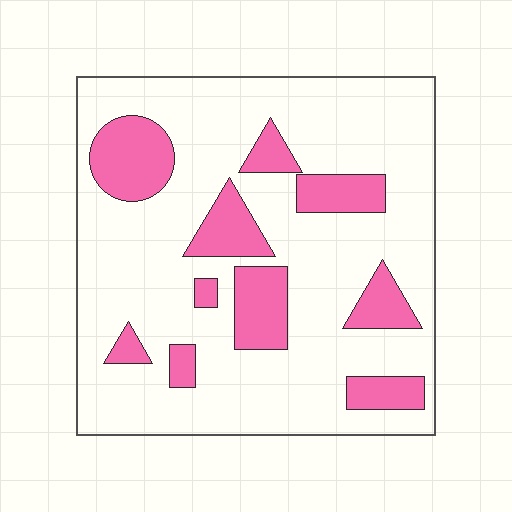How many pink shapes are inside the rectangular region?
10.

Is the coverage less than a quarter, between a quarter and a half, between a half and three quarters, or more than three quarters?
Less than a quarter.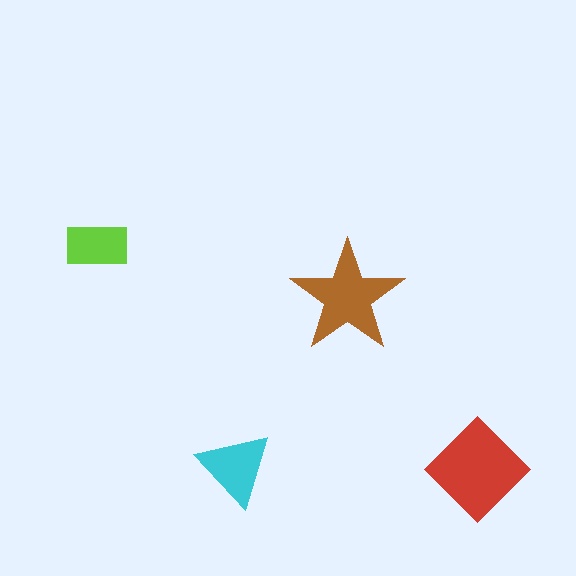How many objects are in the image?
There are 4 objects in the image.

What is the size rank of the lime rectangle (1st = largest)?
4th.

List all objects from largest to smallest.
The red diamond, the brown star, the cyan triangle, the lime rectangle.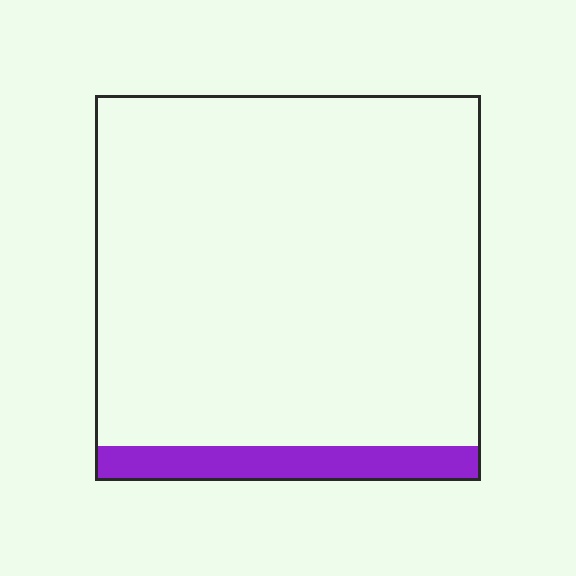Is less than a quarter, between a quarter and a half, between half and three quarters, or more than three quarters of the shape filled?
Less than a quarter.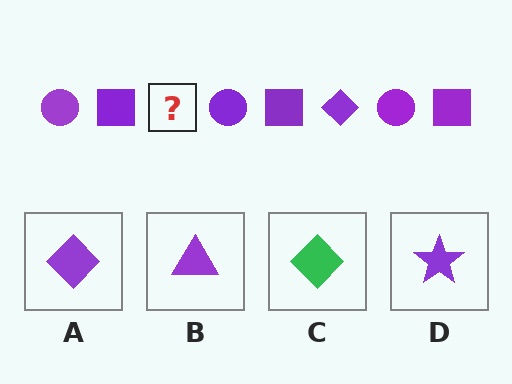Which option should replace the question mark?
Option A.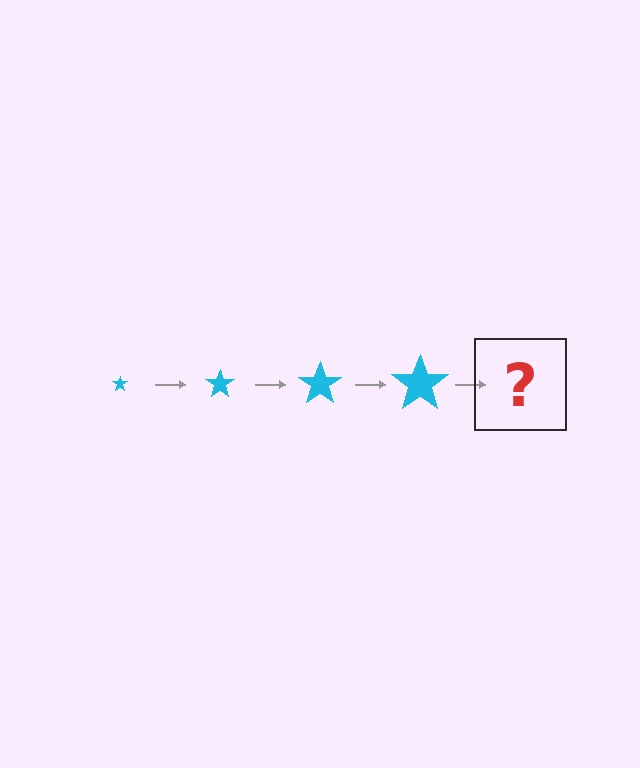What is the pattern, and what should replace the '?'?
The pattern is that the star gets progressively larger each step. The '?' should be a cyan star, larger than the previous one.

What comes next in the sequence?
The next element should be a cyan star, larger than the previous one.